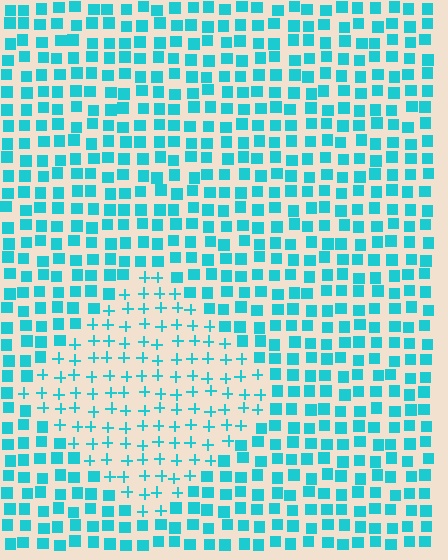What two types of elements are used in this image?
The image uses plus signs inside the diamond region and squares outside it.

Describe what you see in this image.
The image is filled with small cyan elements arranged in a uniform grid. A diamond-shaped region contains plus signs, while the surrounding area contains squares. The boundary is defined purely by the change in element shape.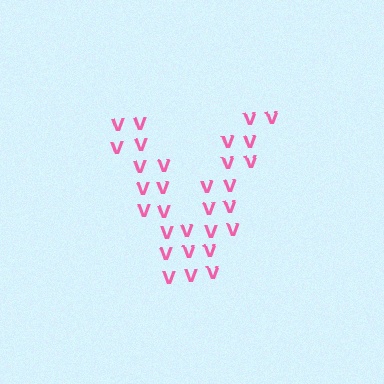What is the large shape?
The large shape is the letter V.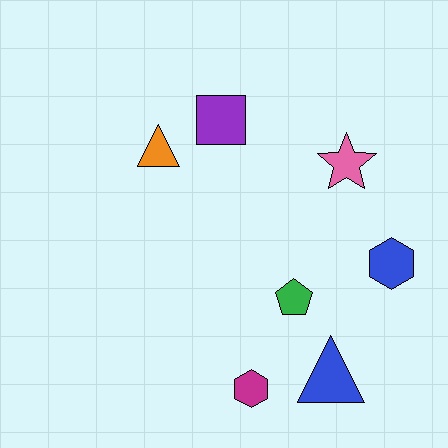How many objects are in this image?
There are 7 objects.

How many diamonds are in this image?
There are no diamonds.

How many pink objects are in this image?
There is 1 pink object.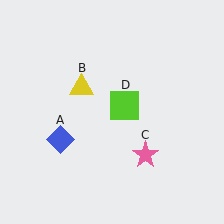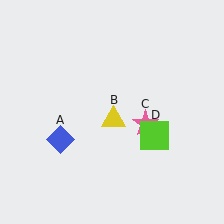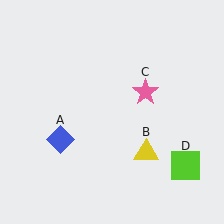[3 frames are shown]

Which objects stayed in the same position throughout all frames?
Blue diamond (object A) remained stationary.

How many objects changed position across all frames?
3 objects changed position: yellow triangle (object B), pink star (object C), lime square (object D).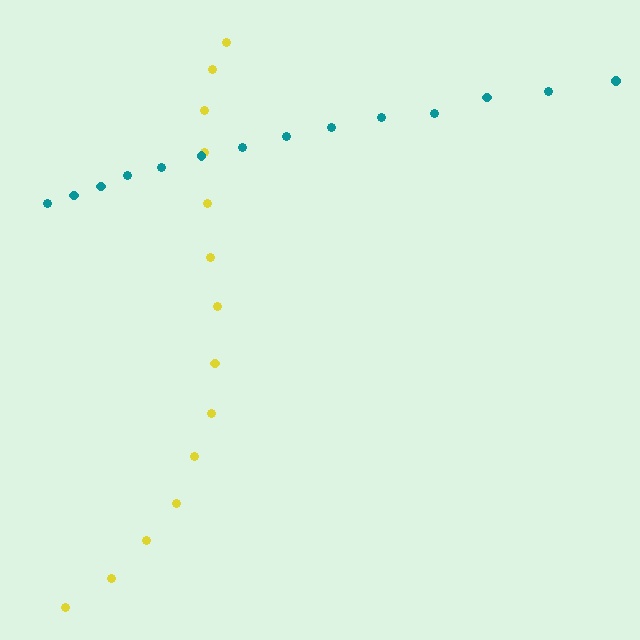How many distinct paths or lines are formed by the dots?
There are 2 distinct paths.